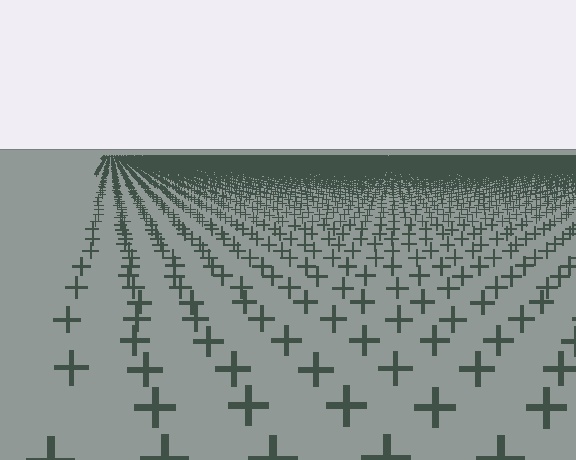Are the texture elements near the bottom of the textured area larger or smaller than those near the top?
Larger. Near the bottom, elements are closer to the viewer and appear at a bigger on-screen size.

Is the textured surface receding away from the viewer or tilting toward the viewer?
The surface is receding away from the viewer. Texture elements get smaller and denser toward the top.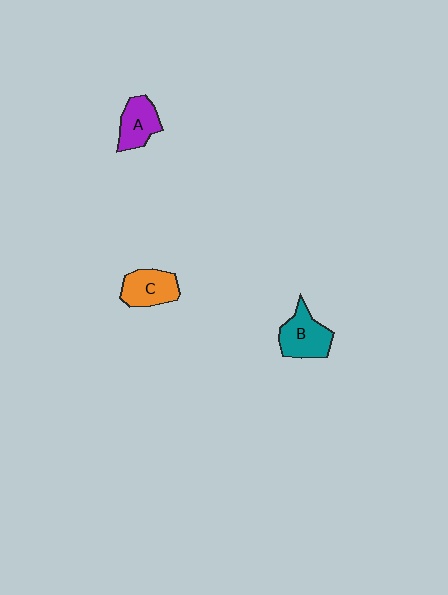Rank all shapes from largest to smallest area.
From largest to smallest: B (teal), C (orange), A (purple).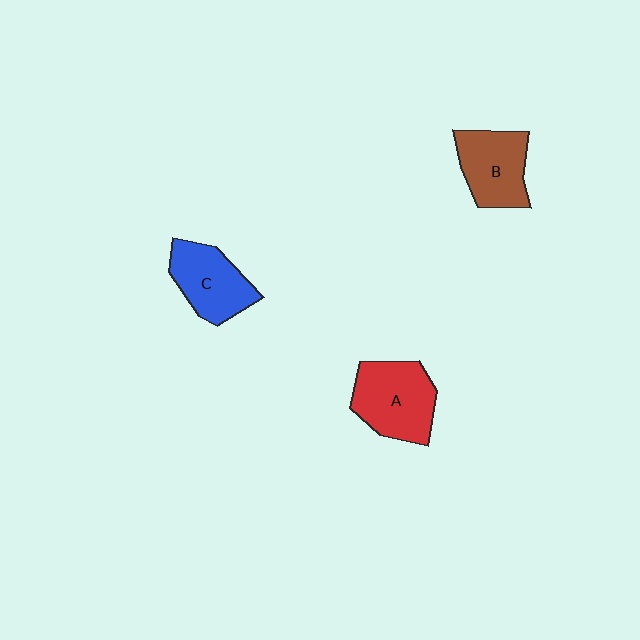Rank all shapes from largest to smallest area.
From largest to smallest: A (red), B (brown), C (blue).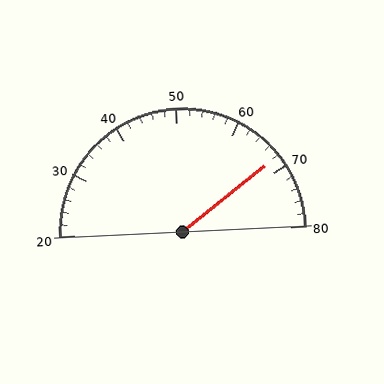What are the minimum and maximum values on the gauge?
The gauge ranges from 20 to 80.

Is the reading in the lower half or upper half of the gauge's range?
The reading is in the upper half of the range (20 to 80).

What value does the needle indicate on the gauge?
The needle indicates approximately 68.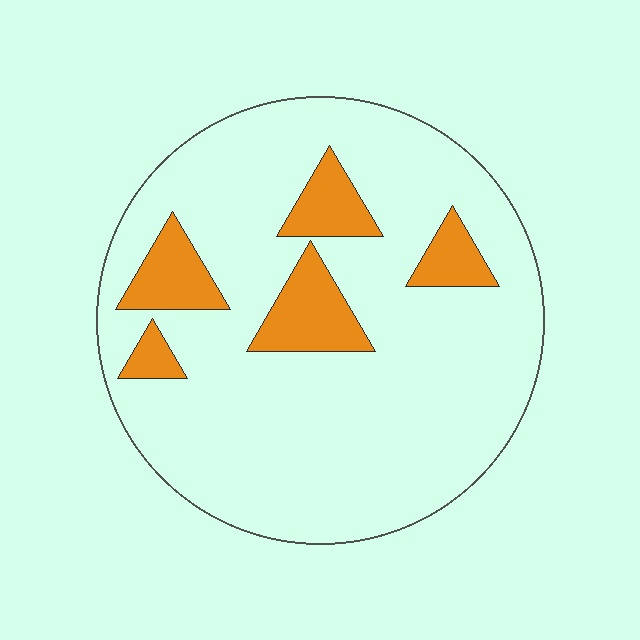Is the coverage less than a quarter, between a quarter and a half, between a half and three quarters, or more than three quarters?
Less than a quarter.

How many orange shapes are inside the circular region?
5.